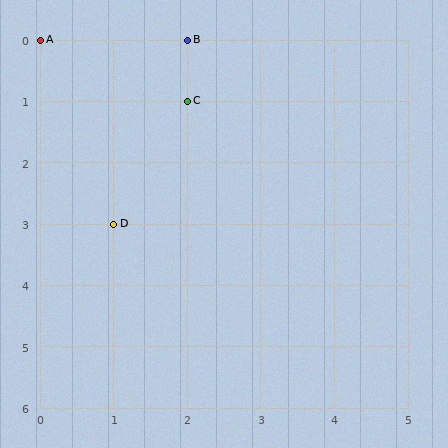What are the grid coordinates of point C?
Point C is at grid coordinates (2, 1).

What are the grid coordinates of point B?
Point B is at grid coordinates (2, 0).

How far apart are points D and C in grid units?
Points D and C are 1 column and 2 rows apart (about 2.2 grid units diagonally).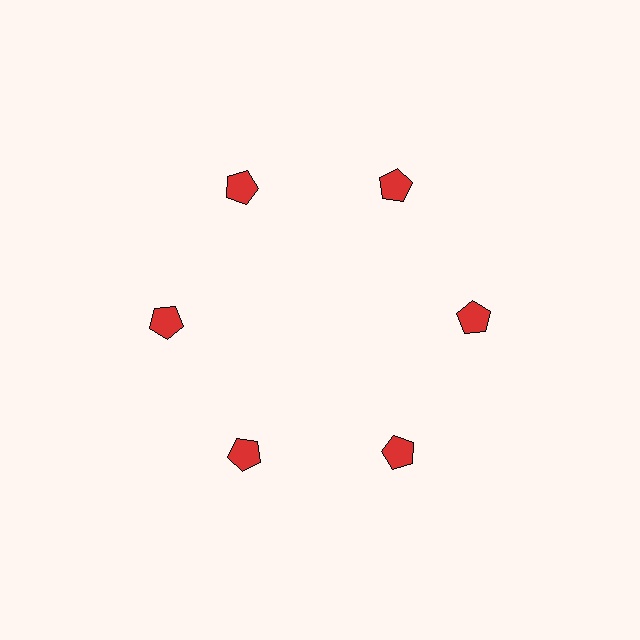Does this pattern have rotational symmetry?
Yes, this pattern has 6-fold rotational symmetry. It looks the same after rotating 60 degrees around the center.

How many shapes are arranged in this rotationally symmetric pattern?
There are 6 shapes, arranged in 6 groups of 1.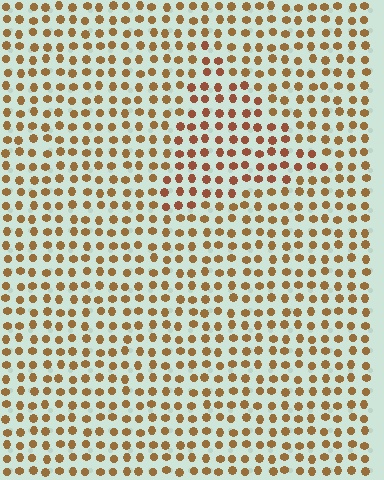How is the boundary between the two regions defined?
The boundary is defined purely by a slight shift in hue (about 19 degrees). Spacing, size, and orientation are identical on both sides.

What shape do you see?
I see a triangle.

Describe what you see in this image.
The image is filled with small brown elements in a uniform arrangement. A triangle-shaped region is visible where the elements are tinted to a slightly different hue, forming a subtle color boundary.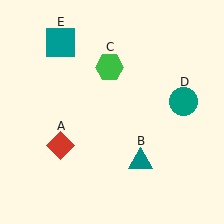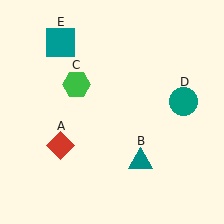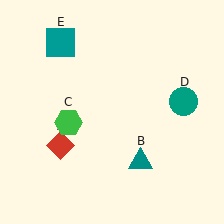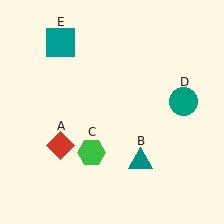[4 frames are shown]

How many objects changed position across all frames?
1 object changed position: green hexagon (object C).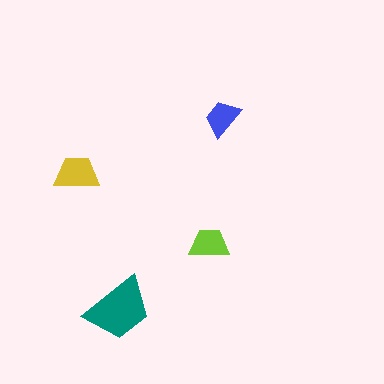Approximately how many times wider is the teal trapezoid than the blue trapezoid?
About 2 times wider.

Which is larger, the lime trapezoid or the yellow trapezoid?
The yellow one.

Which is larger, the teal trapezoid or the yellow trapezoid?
The teal one.